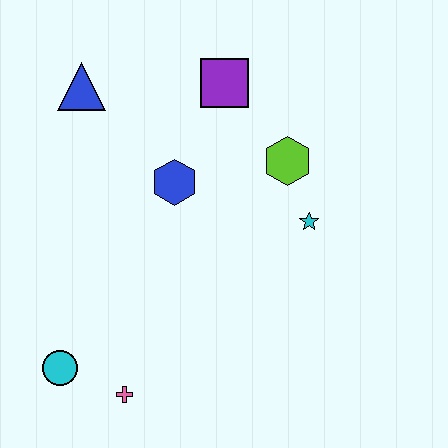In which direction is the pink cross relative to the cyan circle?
The pink cross is to the right of the cyan circle.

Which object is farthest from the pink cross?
The purple square is farthest from the pink cross.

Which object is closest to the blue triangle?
The blue hexagon is closest to the blue triangle.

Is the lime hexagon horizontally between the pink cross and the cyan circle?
No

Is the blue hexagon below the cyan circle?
No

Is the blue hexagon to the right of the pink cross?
Yes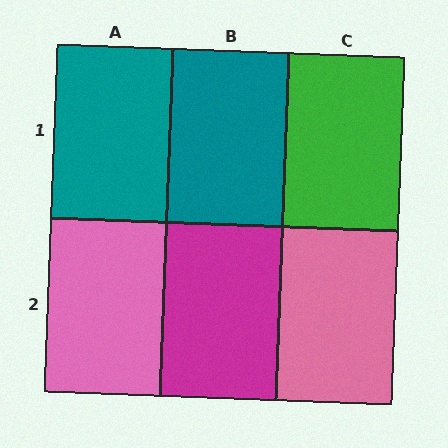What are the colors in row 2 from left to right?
Pink, magenta, pink.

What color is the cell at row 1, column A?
Teal.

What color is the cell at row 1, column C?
Green.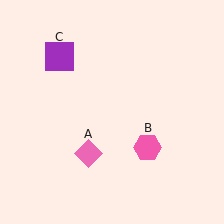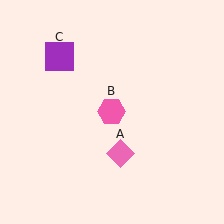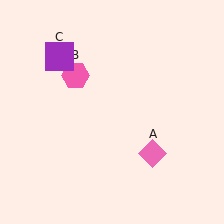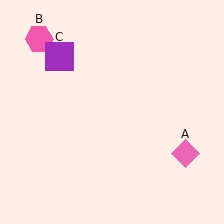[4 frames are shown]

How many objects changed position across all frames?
2 objects changed position: pink diamond (object A), pink hexagon (object B).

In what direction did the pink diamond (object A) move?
The pink diamond (object A) moved right.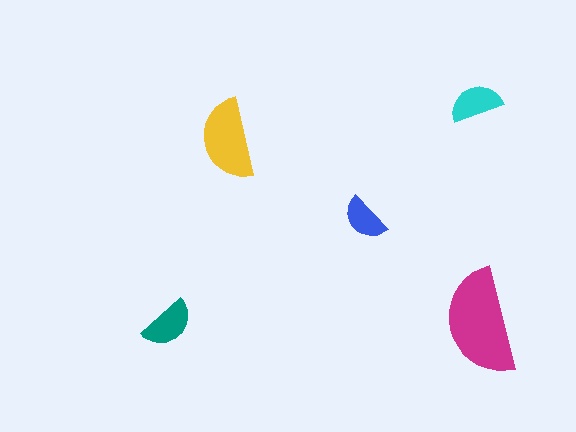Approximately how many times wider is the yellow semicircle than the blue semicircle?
About 1.5 times wider.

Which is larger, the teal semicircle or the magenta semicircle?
The magenta one.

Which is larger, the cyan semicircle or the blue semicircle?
The cyan one.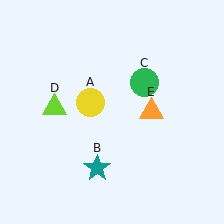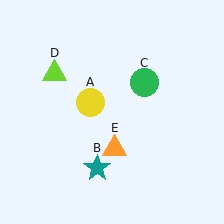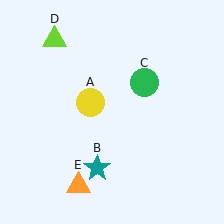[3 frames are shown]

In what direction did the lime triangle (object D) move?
The lime triangle (object D) moved up.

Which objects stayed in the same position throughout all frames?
Yellow circle (object A) and teal star (object B) and green circle (object C) remained stationary.